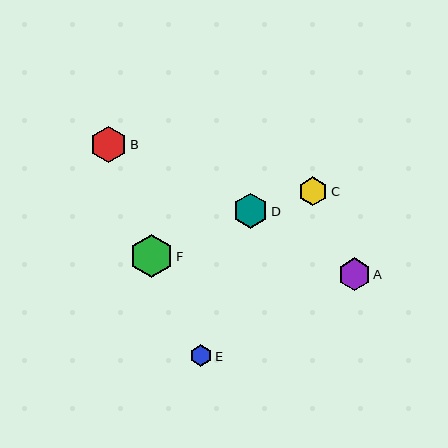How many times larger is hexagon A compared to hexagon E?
Hexagon A is approximately 1.5 times the size of hexagon E.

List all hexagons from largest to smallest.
From largest to smallest: F, B, D, A, C, E.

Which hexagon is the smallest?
Hexagon E is the smallest with a size of approximately 22 pixels.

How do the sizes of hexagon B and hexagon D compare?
Hexagon B and hexagon D are approximately the same size.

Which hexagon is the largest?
Hexagon F is the largest with a size of approximately 43 pixels.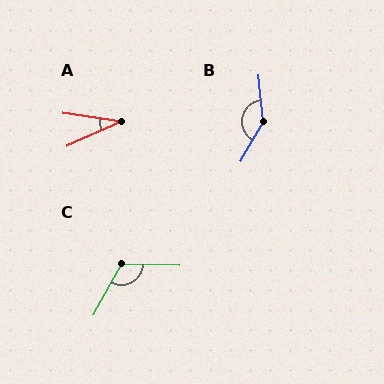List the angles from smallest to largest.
A (32°), C (117°), B (145°).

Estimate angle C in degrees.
Approximately 117 degrees.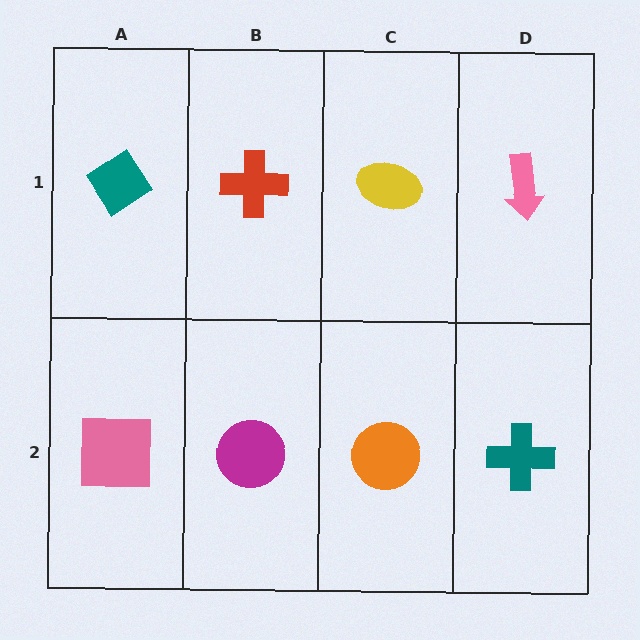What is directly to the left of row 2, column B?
A pink square.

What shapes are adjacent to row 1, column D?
A teal cross (row 2, column D), a yellow ellipse (row 1, column C).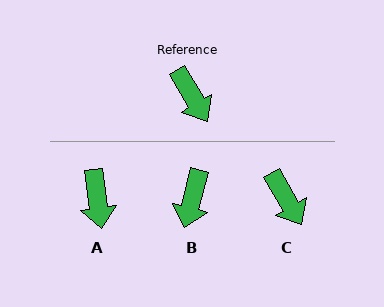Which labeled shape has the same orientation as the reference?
C.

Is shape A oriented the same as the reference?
No, it is off by about 23 degrees.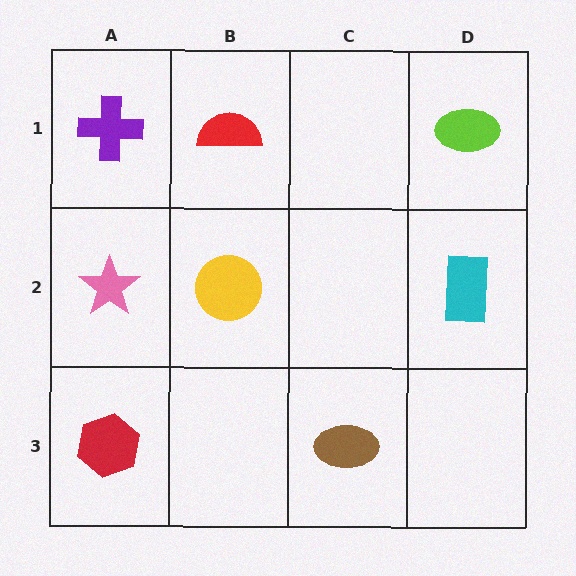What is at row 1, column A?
A purple cross.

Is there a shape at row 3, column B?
No, that cell is empty.